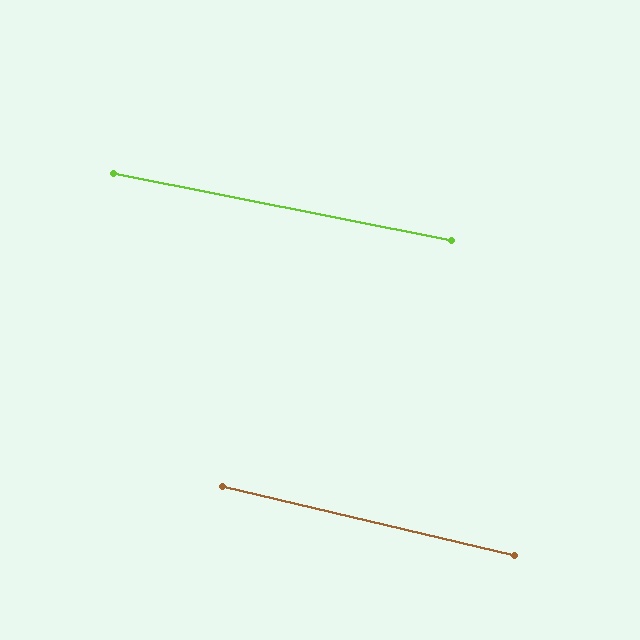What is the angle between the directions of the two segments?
Approximately 2 degrees.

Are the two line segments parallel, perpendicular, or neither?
Parallel — their directions differ by only 2.0°.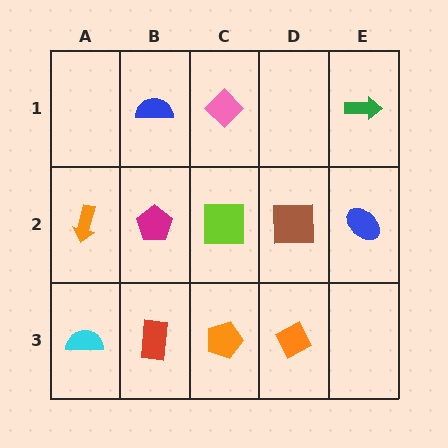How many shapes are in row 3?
4 shapes.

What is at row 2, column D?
A brown square.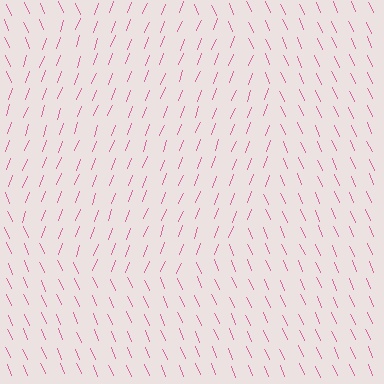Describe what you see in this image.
The image is filled with small pink line segments. A circle region in the image has lines oriented differently from the surrounding lines, creating a visible texture boundary.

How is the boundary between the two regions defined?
The boundary is defined purely by a change in line orientation (approximately 45 degrees difference). All lines are the same color and thickness.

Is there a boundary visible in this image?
Yes, there is a texture boundary formed by a change in line orientation.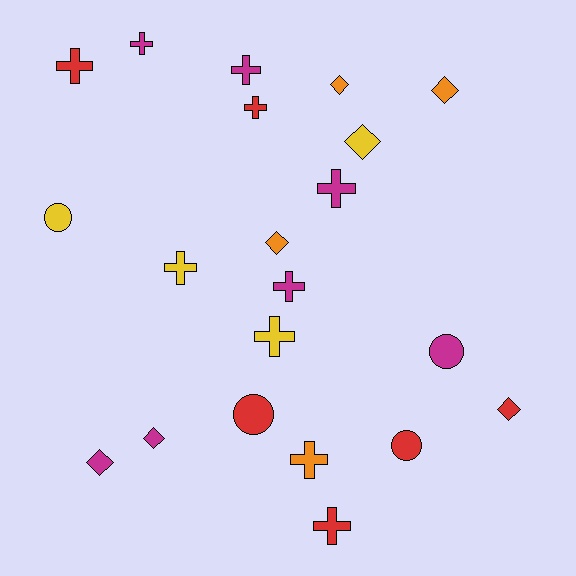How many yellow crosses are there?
There are 2 yellow crosses.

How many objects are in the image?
There are 21 objects.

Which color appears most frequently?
Magenta, with 7 objects.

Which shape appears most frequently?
Cross, with 10 objects.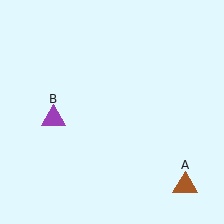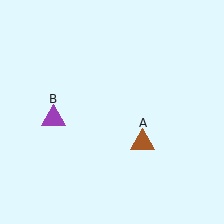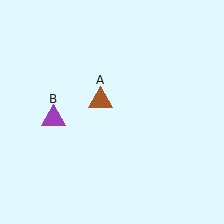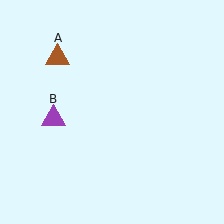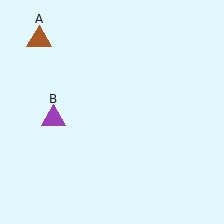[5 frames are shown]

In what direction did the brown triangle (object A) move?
The brown triangle (object A) moved up and to the left.